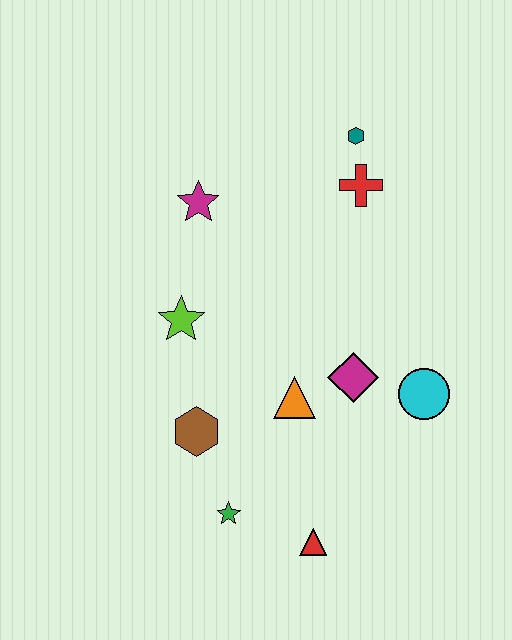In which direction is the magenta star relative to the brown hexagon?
The magenta star is above the brown hexagon.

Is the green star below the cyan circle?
Yes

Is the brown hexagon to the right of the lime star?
Yes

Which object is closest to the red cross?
The teal hexagon is closest to the red cross.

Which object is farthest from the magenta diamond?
The teal hexagon is farthest from the magenta diamond.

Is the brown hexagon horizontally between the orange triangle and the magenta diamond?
No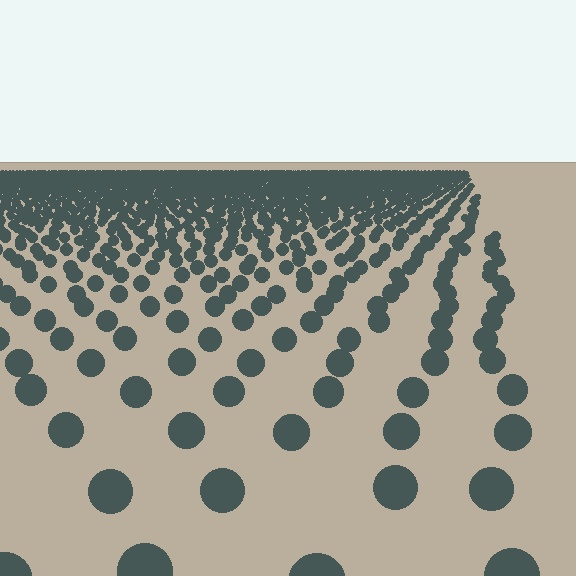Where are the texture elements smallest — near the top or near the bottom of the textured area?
Near the top.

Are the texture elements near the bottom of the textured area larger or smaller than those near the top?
Larger. Near the bottom, elements are closer to the viewer and appear at a bigger on-screen size.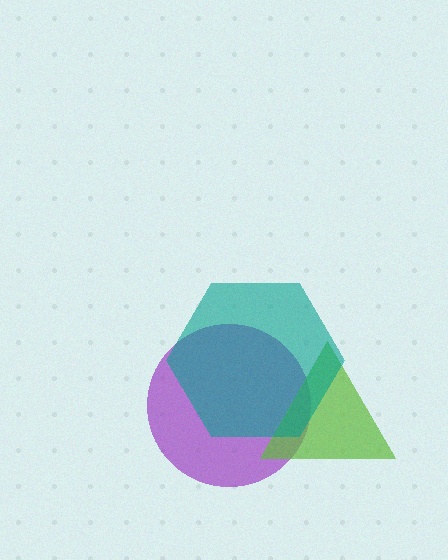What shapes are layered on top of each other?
The layered shapes are: a purple circle, a lime triangle, a teal hexagon.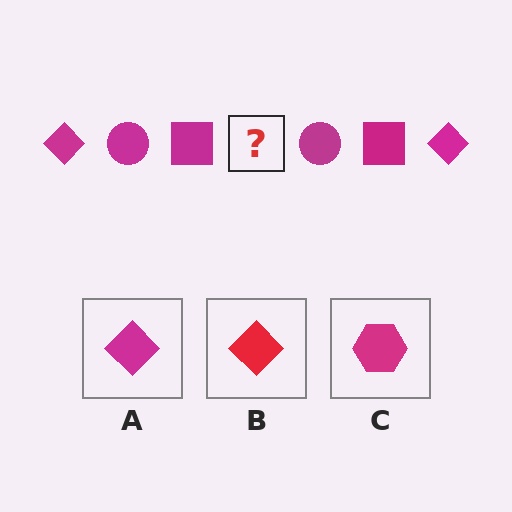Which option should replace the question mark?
Option A.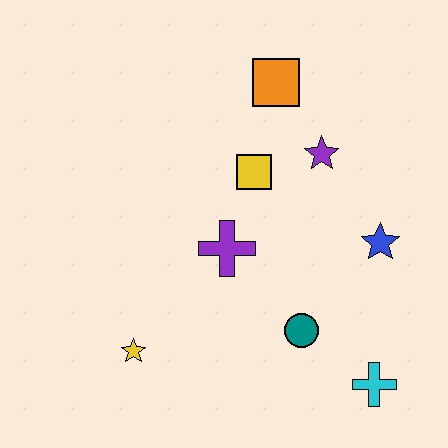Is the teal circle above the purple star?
No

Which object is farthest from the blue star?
The yellow star is farthest from the blue star.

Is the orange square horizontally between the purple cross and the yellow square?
No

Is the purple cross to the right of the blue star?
No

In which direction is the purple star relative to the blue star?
The purple star is above the blue star.